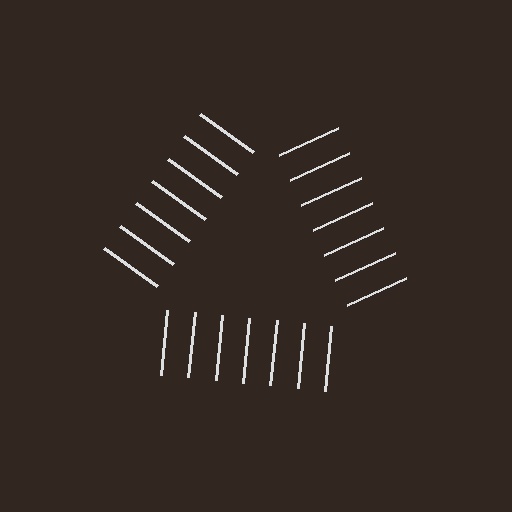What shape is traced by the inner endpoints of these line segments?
An illusory triangle — the line segments terminate on its edges but no continuous stroke is drawn.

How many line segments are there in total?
21 — 7 along each of the 3 edges.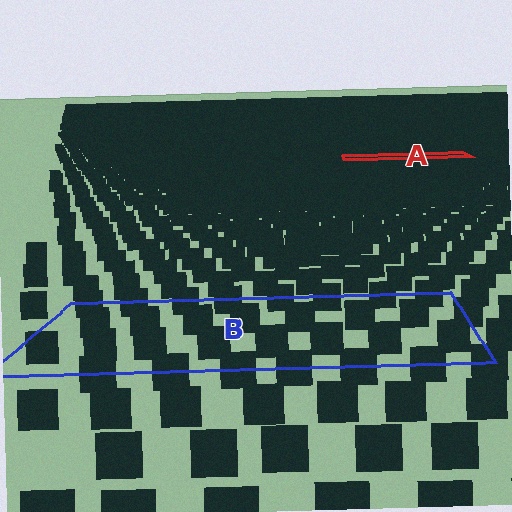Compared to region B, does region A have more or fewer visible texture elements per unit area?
Region A has more texture elements per unit area — they are packed more densely because it is farther away.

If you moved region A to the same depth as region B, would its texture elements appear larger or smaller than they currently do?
They would appear larger. At a closer depth, the same texture elements are projected at a bigger on-screen size.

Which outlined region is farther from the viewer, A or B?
Region A is farther from the viewer — the texture elements inside it appear smaller and more densely packed.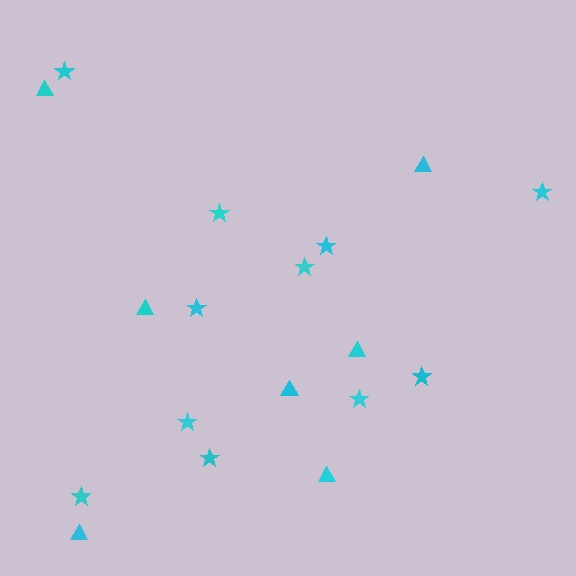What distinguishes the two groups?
There are 2 groups: one group of triangles (7) and one group of stars (11).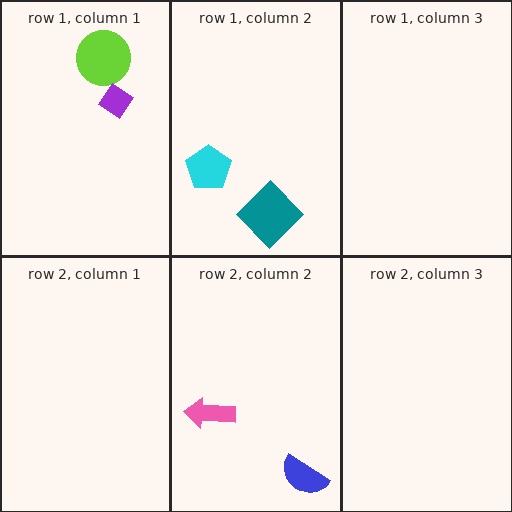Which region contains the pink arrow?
The row 2, column 2 region.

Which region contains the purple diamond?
The row 1, column 1 region.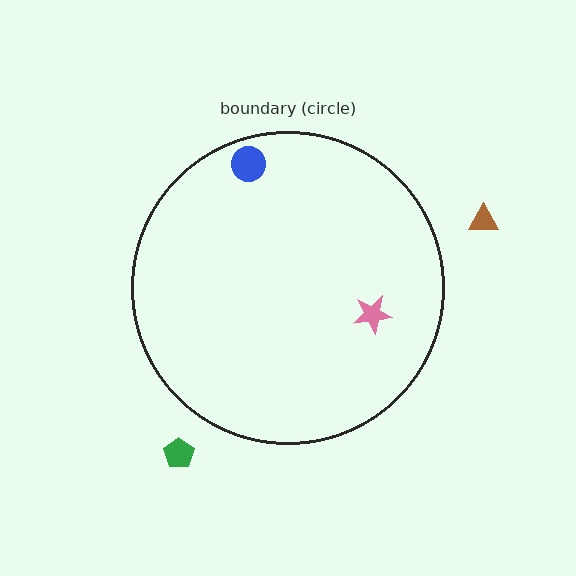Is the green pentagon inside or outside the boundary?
Outside.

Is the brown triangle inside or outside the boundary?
Outside.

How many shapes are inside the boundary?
2 inside, 2 outside.